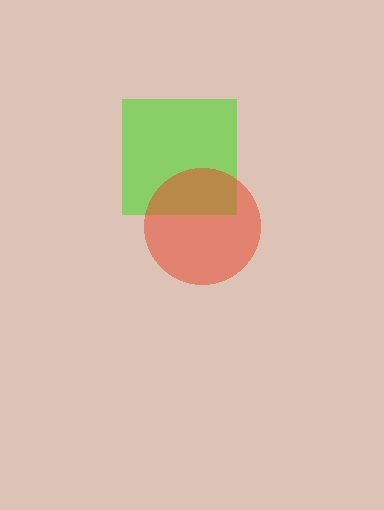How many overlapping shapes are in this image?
There are 2 overlapping shapes in the image.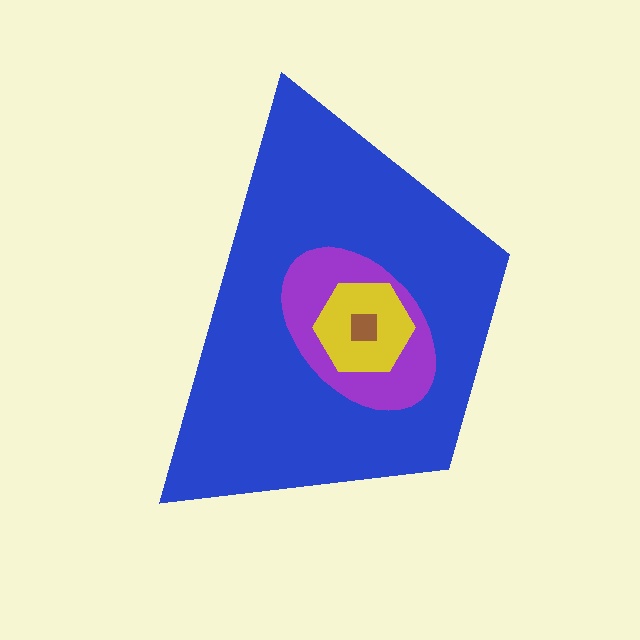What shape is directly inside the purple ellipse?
The yellow hexagon.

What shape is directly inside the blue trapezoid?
The purple ellipse.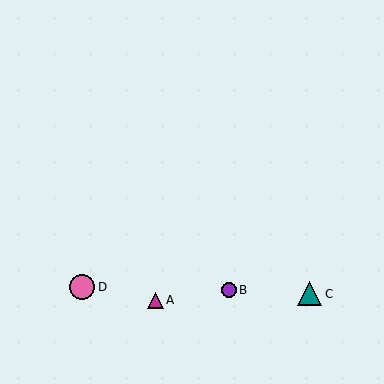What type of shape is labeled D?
Shape D is a pink circle.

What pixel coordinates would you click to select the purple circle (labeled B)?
Click at (229, 290) to select the purple circle B.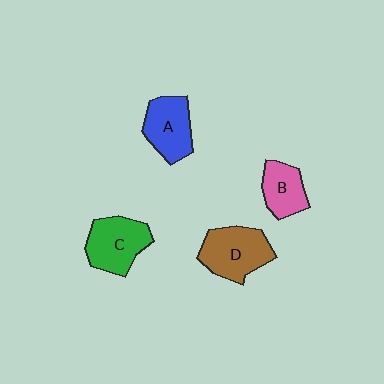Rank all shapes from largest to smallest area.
From largest to smallest: D (brown), C (green), A (blue), B (pink).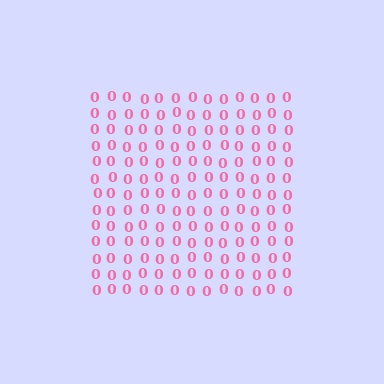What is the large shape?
The large shape is a square.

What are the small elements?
The small elements are digit 0's.